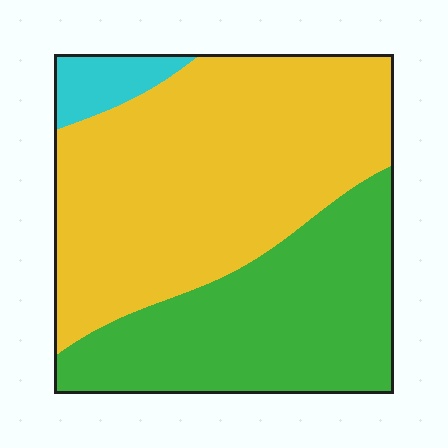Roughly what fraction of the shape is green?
Green takes up about three eighths (3/8) of the shape.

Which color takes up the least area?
Cyan, at roughly 5%.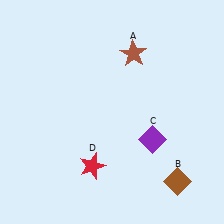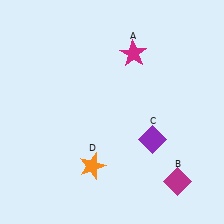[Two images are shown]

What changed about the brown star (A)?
In Image 1, A is brown. In Image 2, it changed to magenta.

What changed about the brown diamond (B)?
In Image 1, B is brown. In Image 2, it changed to magenta.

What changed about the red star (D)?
In Image 1, D is red. In Image 2, it changed to orange.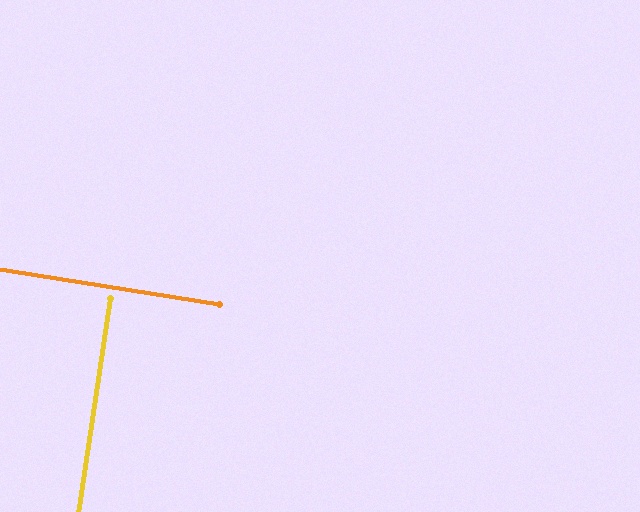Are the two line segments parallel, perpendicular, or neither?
Perpendicular — they meet at approximately 90°.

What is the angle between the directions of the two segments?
Approximately 90 degrees.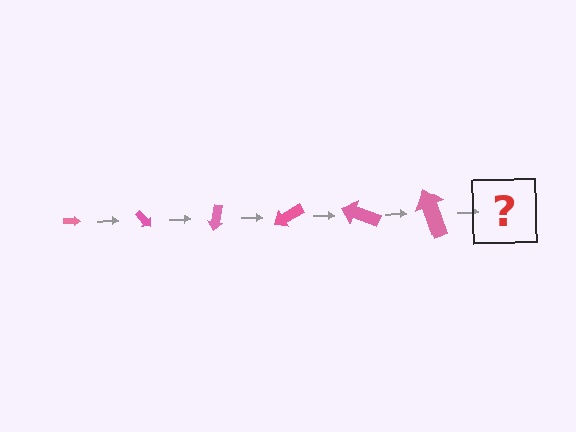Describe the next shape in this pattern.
It should be an arrow, larger than the previous one and rotated 300 degrees from the start.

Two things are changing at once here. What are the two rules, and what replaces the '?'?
The two rules are that the arrow grows larger each step and it rotates 50 degrees each step. The '?' should be an arrow, larger than the previous one and rotated 300 degrees from the start.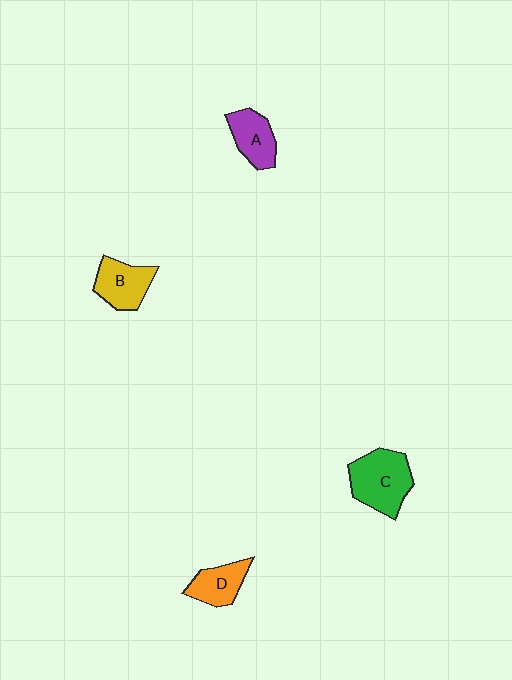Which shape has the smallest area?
Shape D (orange).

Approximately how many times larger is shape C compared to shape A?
Approximately 1.6 times.